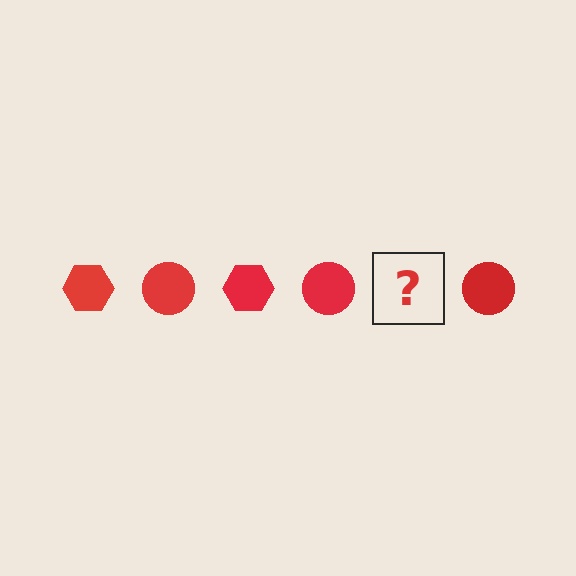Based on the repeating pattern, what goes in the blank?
The blank should be a red hexagon.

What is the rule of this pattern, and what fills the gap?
The rule is that the pattern cycles through hexagon, circle shapes in red. The gap should be filled with a red hexagon.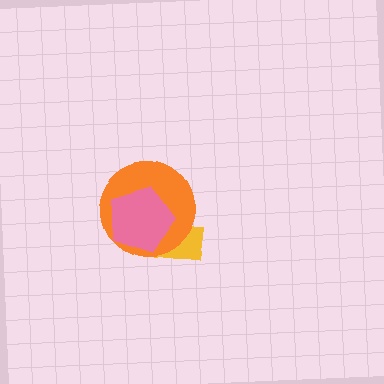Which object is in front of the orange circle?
The pink pentagon is in front of the orange circle.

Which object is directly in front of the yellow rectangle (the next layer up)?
The orange circle is directly in front of the yellow rectangle.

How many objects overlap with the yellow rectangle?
2 objects overlap with the yellow rectangle.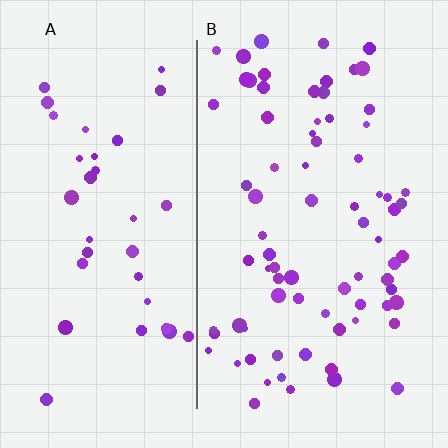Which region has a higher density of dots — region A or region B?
B (the right).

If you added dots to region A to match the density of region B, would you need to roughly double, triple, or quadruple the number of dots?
Approximately double.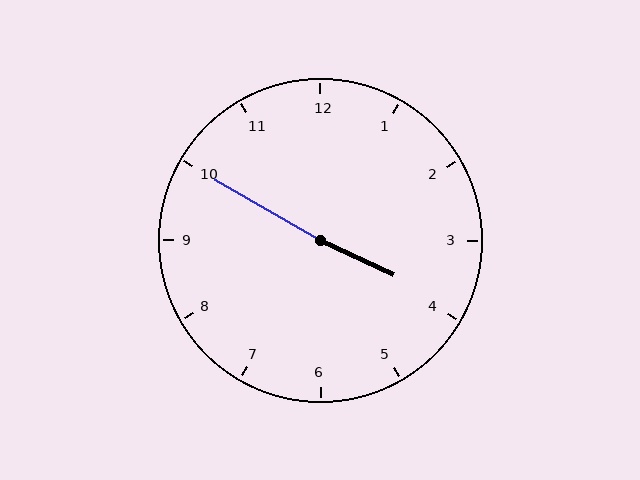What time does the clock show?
3:50.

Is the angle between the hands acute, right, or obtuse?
It is obtuse.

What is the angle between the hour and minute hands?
Approximately 175 degrees.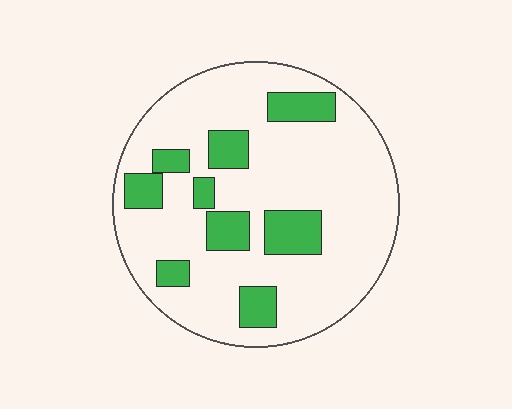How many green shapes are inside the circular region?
9.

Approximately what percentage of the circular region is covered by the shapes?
Approximately 20%.